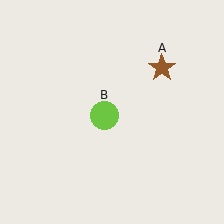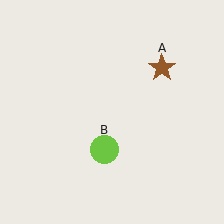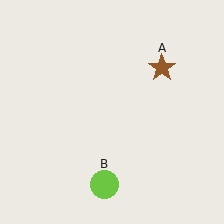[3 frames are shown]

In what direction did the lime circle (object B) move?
The lime circle (object B) moved down.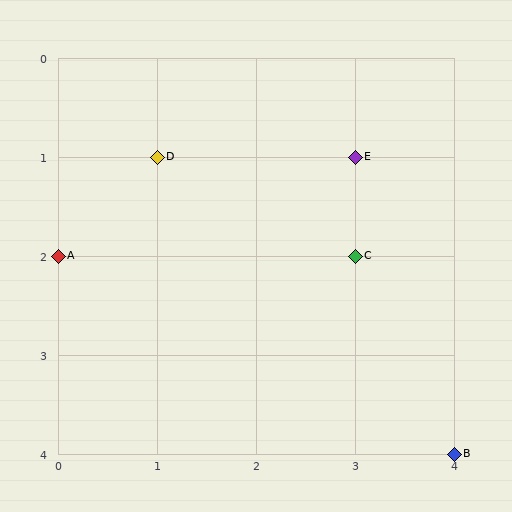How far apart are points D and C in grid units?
Points D and C are 2 columns and 1 row apart (about 2.2 grid units diagonally).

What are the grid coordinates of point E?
Point E is at grid coordinates (3, 1).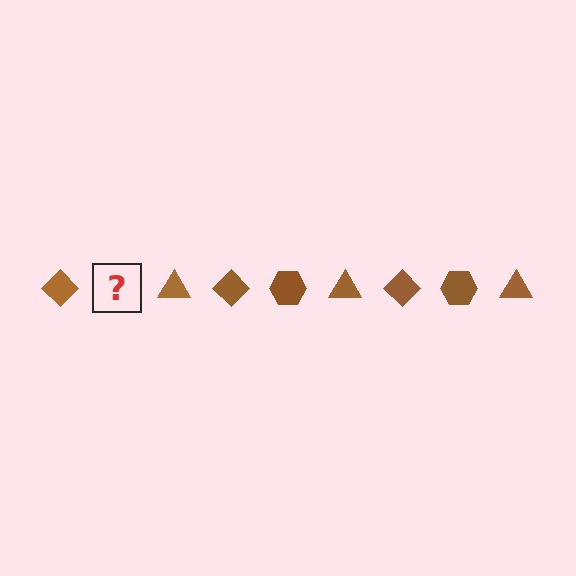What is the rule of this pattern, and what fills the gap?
The rule is that the pattern cycles through diamond, hexagon, triangle shapes in brown. The gap should be filled with a brown hexagon.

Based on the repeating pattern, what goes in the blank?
The blank should be a brown hexagon.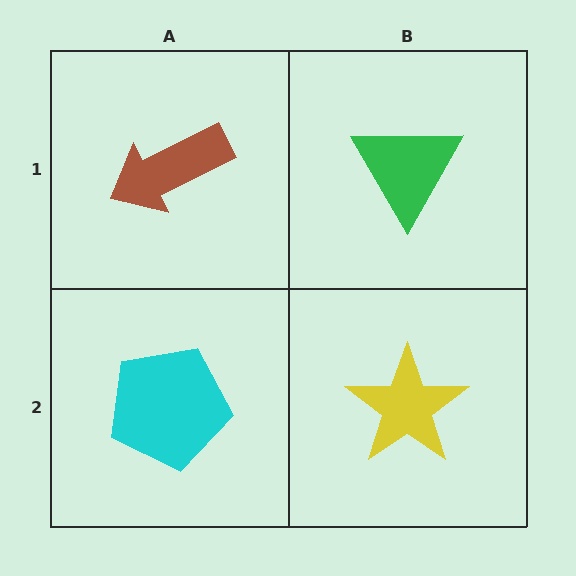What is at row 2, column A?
A cyan pentagon.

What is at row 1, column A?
A brown arrow.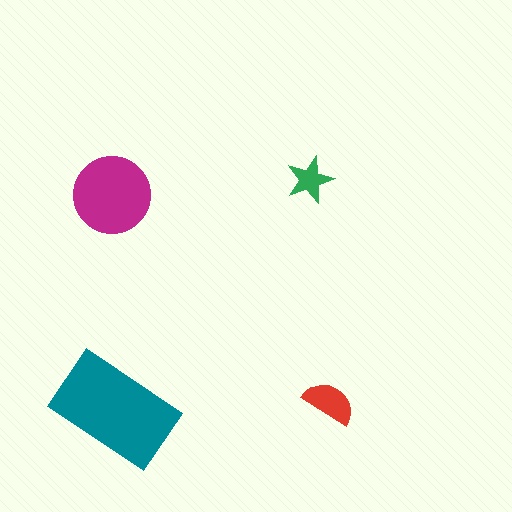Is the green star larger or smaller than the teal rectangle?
Smaller.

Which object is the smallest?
The green star.